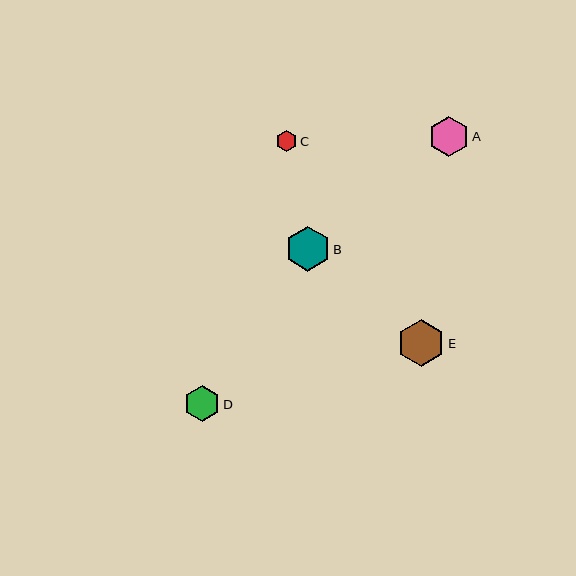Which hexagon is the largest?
Hexagon E is the largest with a size of approximately 47 pixels.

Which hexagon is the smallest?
Hexagon C is the smallest with a size of approximately 21 pixels.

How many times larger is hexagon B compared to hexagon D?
Hexagon B is approximately 1.3 times the size of hexagon D.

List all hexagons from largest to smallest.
From largest to smallest: E, B, A, D, C.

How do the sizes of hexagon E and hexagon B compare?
Hexagon E and hexagon B are approximately the same size.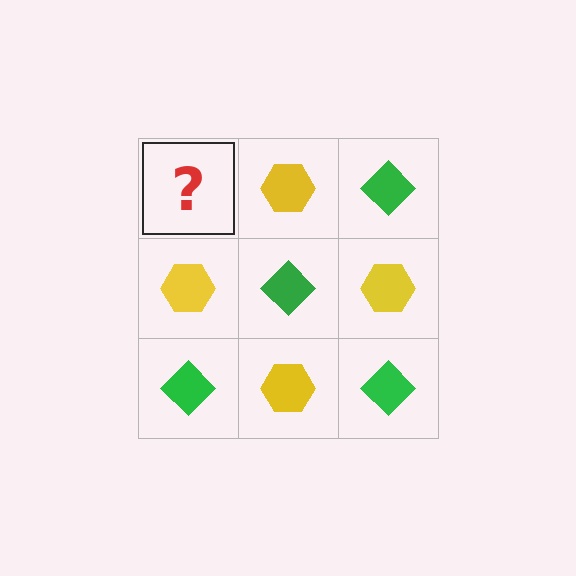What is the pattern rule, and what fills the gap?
The rule is that it alternates green diamond and yellow hexagon in a checkerboard pattern. The gap should be filled with a green diamond.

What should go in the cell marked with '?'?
The missing cell should contain a green diamond.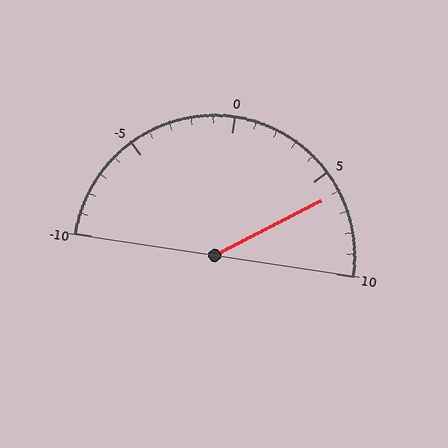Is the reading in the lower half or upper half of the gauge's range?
The reading is in the upper half of the range (-10 to 10).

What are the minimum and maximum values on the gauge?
The gauge ranges from -10 to 10.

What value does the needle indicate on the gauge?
The needle indicates approximately 6.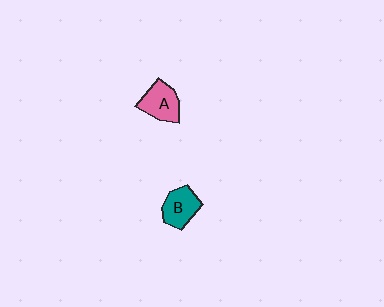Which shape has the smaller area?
Shape B (teal).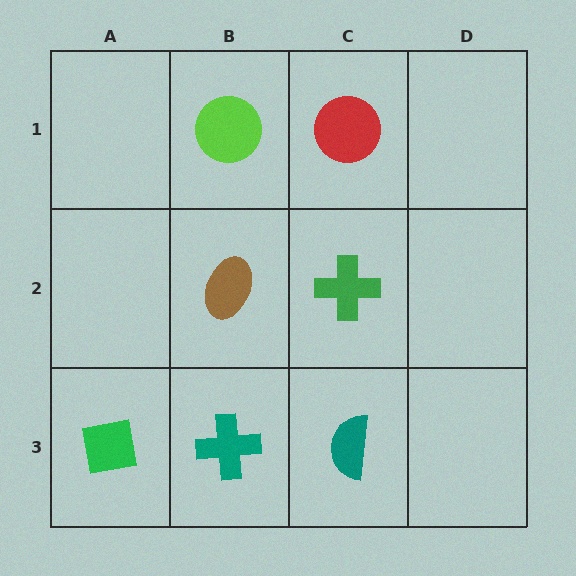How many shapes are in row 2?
2 shapes.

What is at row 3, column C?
A teal semicircle.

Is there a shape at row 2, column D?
No, that cell is empty.